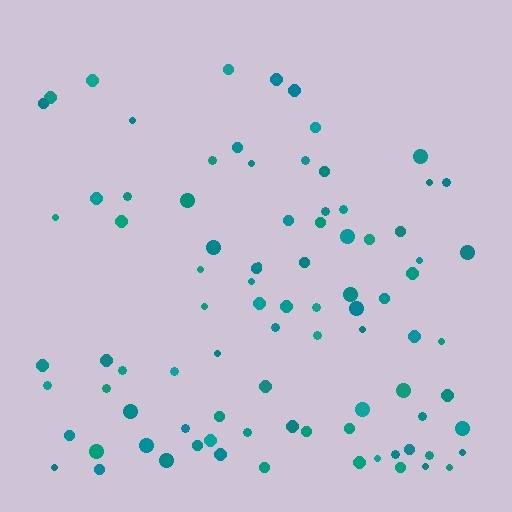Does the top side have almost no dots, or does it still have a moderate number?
Still a moderate number, just noticeably fewer than the bottom.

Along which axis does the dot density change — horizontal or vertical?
Vertical.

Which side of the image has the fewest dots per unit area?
The top.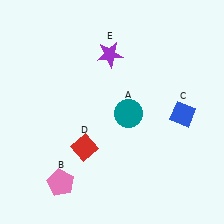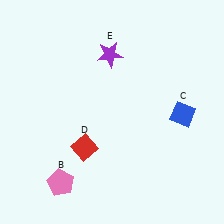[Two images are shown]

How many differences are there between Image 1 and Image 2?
There is 1 difference between the two images.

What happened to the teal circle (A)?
The teal circle (A) was removed in Image 2. It was in the bottom-right area of Image 1.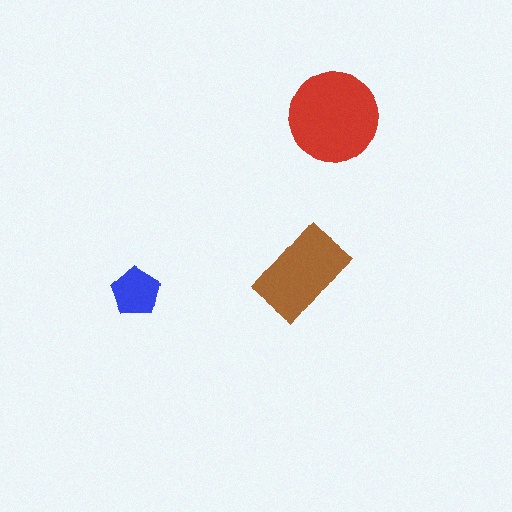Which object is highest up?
The red circle is topmost.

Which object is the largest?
The red circle.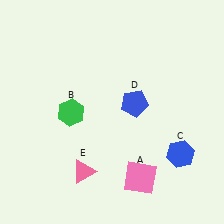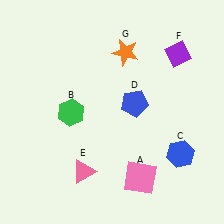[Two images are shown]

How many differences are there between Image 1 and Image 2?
There are 2 differences between the two images.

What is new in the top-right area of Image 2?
An orange star (G) was added in the top-right area of Image 2.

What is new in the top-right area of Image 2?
A purple diamond (F) was added in the top-right area of Image 2.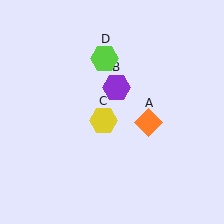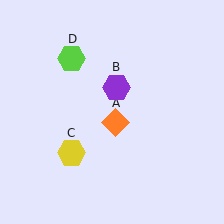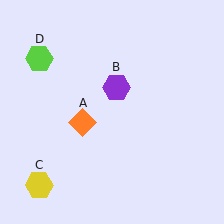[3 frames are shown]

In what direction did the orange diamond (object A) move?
The orange diamond (object A) moved left.